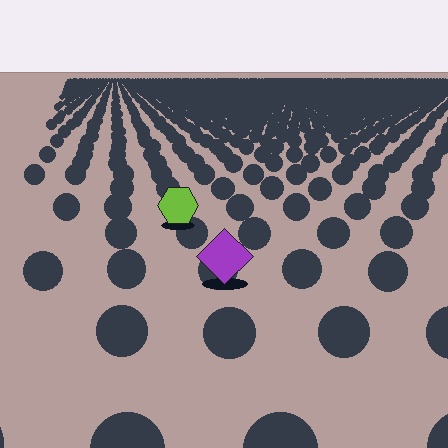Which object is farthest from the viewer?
The lime hexagon is farthest from the viewer. It appears smaller and the ground texture around it is denser.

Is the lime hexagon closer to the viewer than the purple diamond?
No. The purple diamond is closer — you can tell from the texture gradient: the ground texture is coarser near it.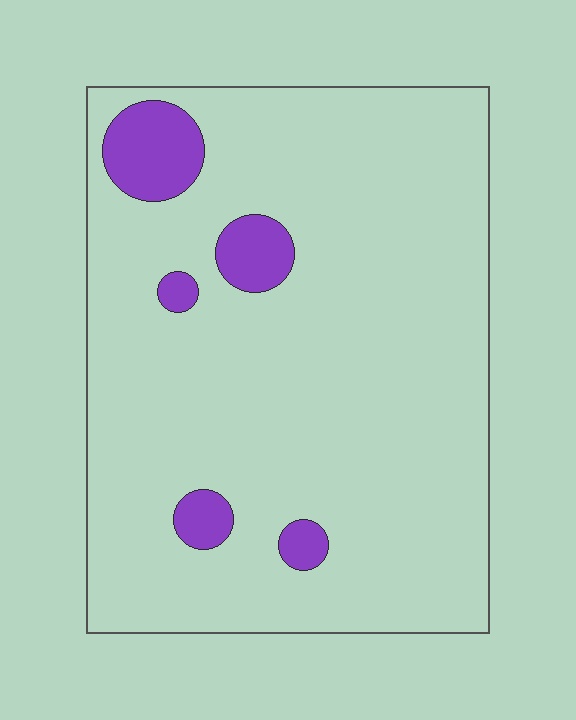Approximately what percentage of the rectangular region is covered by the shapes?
Approximately 10%.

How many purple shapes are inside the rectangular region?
5.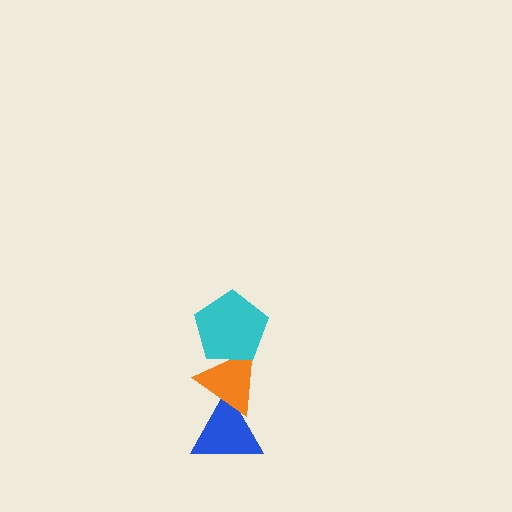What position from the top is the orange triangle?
The orange triangle is 2nd from the top.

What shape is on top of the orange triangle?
The cyan pentagon is on top of the orange triangle.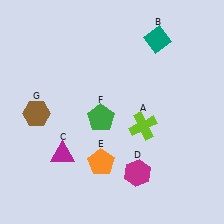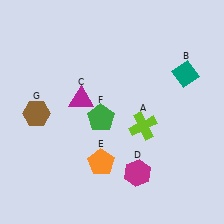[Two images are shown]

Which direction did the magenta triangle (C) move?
The magenta triangle (C) moved up.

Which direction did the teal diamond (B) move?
The teal diamond (B) moved down.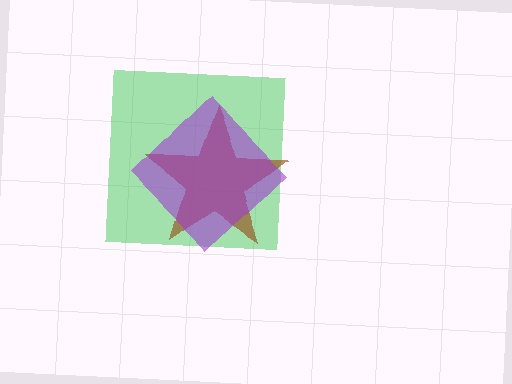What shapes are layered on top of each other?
The layered shapes are: a green square, a brown star, a purple diamond.